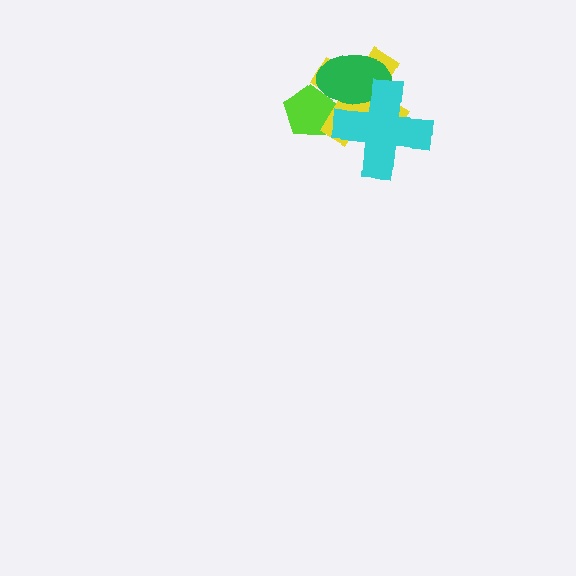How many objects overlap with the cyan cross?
2 objects overlap with the cyan cross.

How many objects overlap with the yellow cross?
3 objects overlap with the yellow cross.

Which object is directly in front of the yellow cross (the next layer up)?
The green ellipse is directly in front of the yellow cross.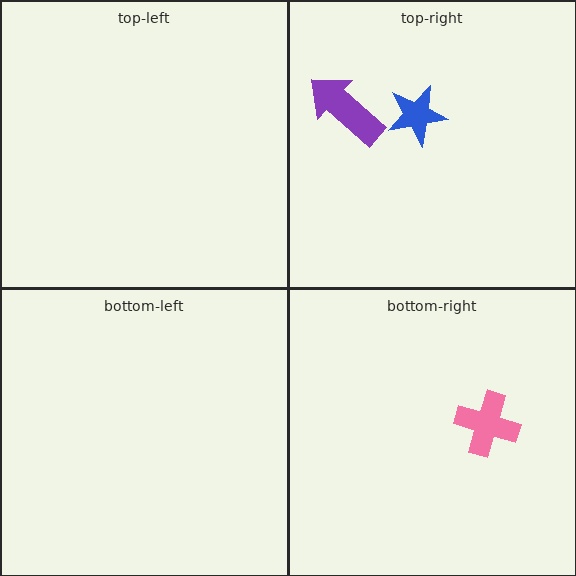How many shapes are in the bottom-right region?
1.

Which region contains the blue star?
The top-right region.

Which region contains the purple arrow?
The top-right region.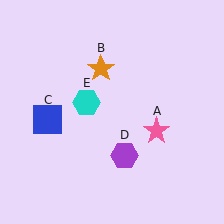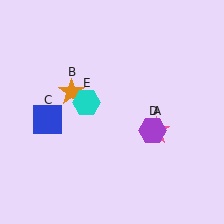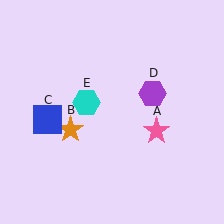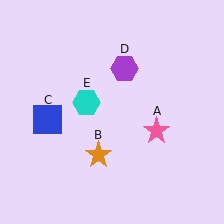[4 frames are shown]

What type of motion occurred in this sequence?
The orange star (object B), purple hexagon (object D) rotated counterclockwise around the center of the scene.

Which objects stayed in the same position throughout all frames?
Pink star (object A) and blue square (object C) and cyan hexagon (object E) remained stationary.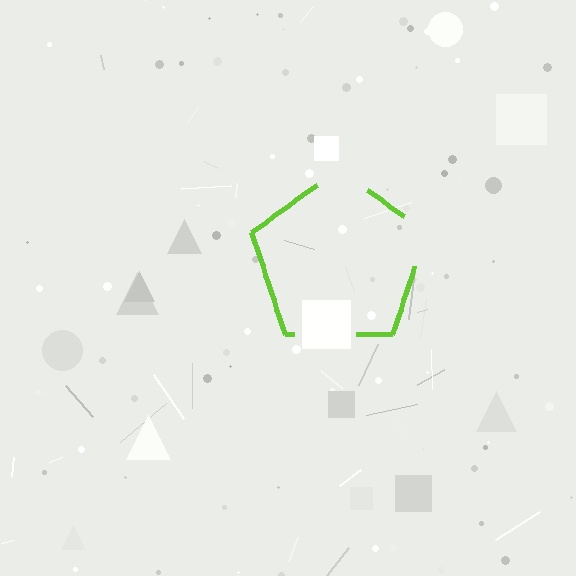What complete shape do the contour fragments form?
The contour fragments form a pentagon.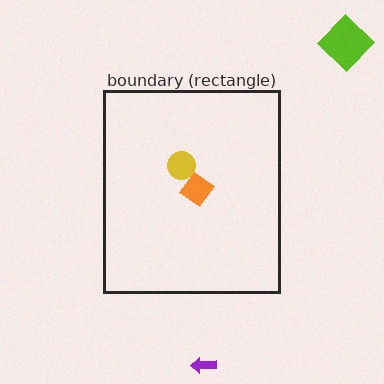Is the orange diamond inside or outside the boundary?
Inside.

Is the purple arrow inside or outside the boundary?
Outside.